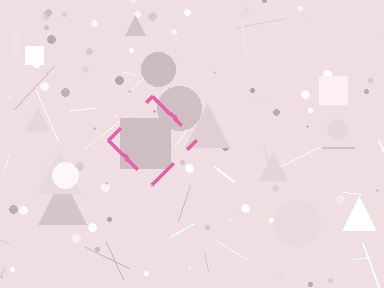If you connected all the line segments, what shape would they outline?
They would outline a diamond.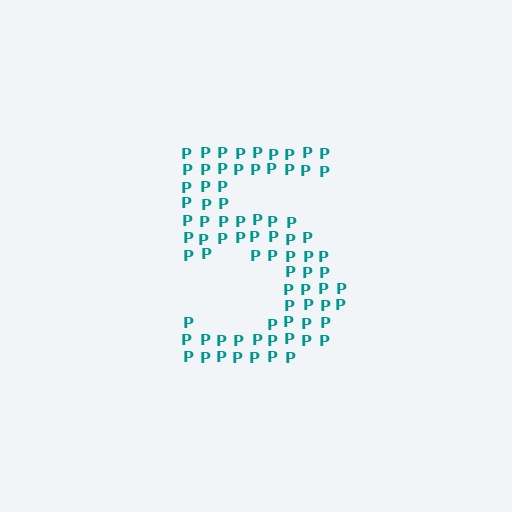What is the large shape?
The large shape is the digit 5.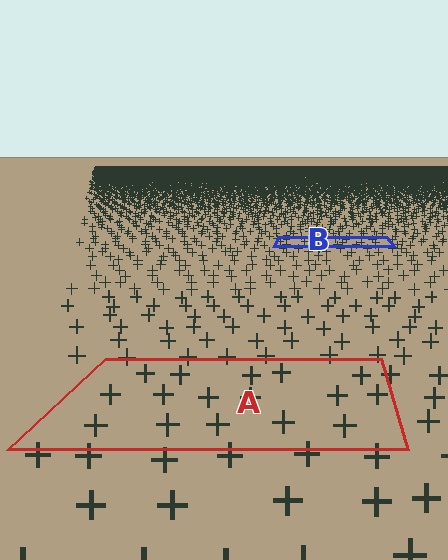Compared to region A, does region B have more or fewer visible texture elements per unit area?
Region B has more texture elements per unit area — they are packed more densely because it is farther away.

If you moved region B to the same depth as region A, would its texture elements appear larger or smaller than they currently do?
They would appear larger. At a closer depth, the same texture elements are projected at a bigger on-screen size.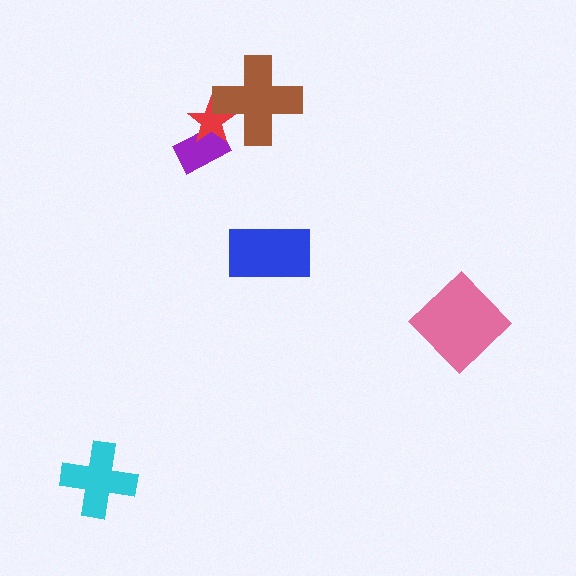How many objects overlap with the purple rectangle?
1 object overlaps with the purple rectangle.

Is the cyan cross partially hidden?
No, no other shape covers it.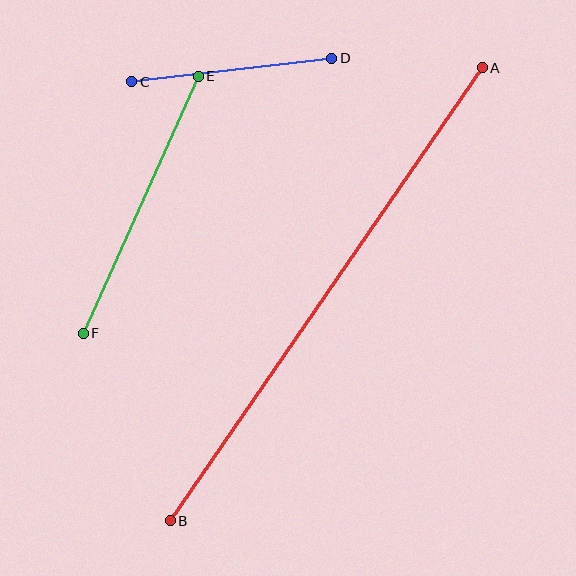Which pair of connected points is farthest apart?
Points A and B are farthest apart.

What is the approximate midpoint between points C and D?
The midpoint is at approximately (232, 70) pixels.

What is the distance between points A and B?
The distance is approximately 550 pixels.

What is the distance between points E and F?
The distance is approximately 282 pixels.